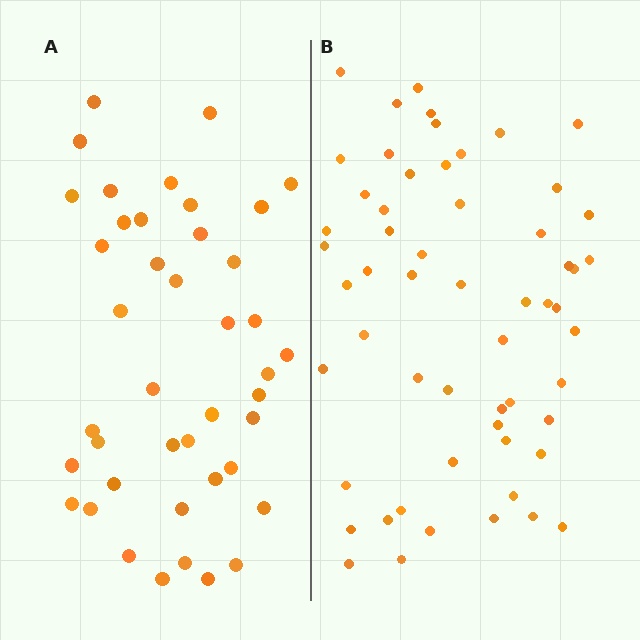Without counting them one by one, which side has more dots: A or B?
Region B (the right region) has more dots.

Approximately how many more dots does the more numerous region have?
Region B has approximately 15 more dots than region A.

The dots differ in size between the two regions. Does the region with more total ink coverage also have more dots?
No. Region A has more total ink coverage because its dots are larger, but region B actually contains more individual dots. Total area can be misleading — the number of items is what matters here.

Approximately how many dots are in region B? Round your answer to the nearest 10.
About 60 dots. (The exact count is 57, which rounds to 60.)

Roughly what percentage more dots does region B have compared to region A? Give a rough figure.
About 35% more.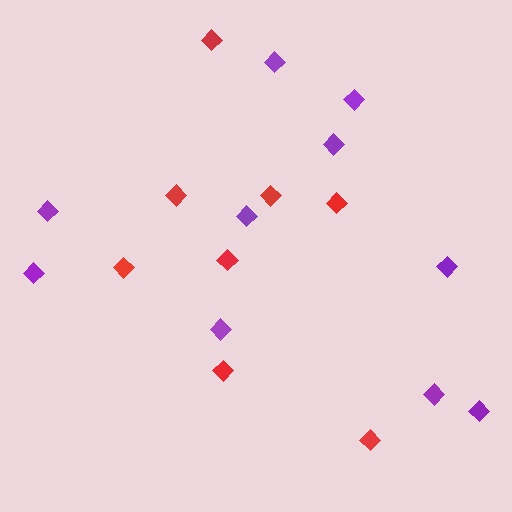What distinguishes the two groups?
There are 2 groups: one group of purple diamonds (10) and one group of red diamonds (8).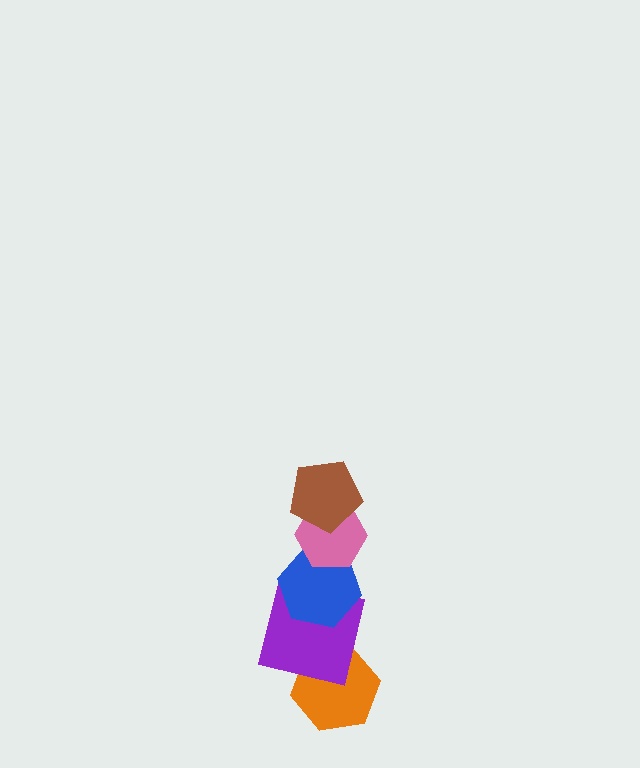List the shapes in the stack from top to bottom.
From top to bottom: the brown pentagon, the pink hexagon, the blue hexagon, the purple square, the orange hexagon.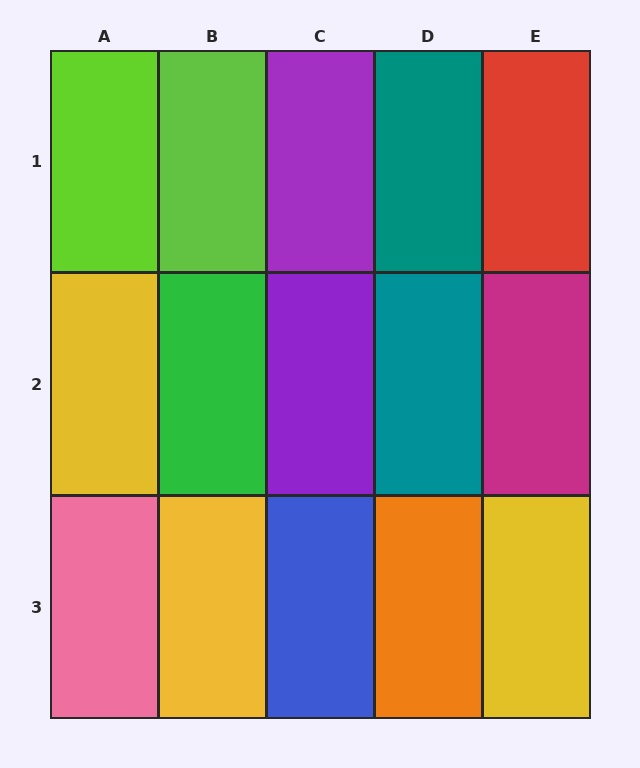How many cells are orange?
1 cell is orange.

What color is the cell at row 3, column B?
Yellow.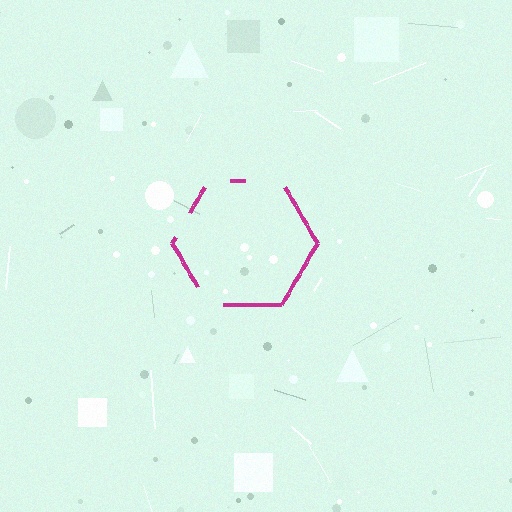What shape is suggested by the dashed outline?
The dashed outline suggests a hexagon.